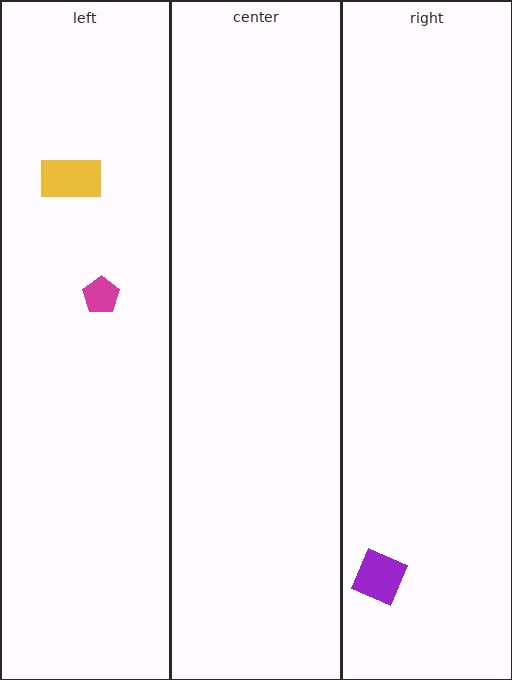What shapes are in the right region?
The purple square.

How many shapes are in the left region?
2.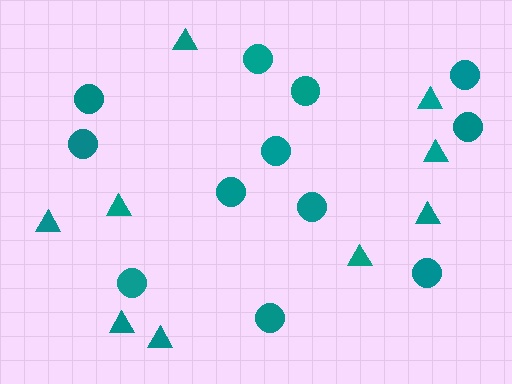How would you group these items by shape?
There are 2 groups: one group of circles (12) and one group of triangles (9).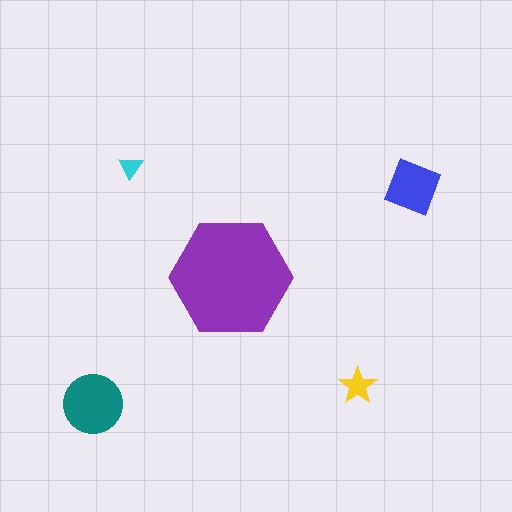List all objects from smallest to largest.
The cyan triangle, the yellow star, the blue square, the teal circle, the purple hexagon.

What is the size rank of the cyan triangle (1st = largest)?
5th.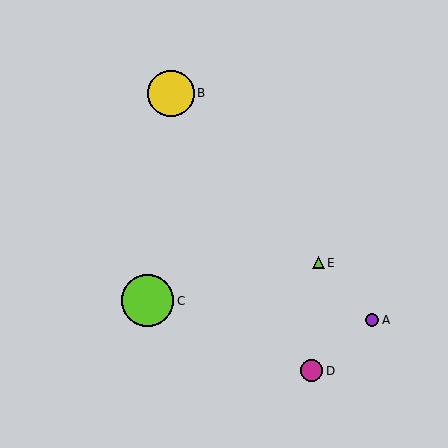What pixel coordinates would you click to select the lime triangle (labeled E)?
Click at (318, 263) to select the lime triangle E.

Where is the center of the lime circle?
The center of the lime circle is at (148, 301).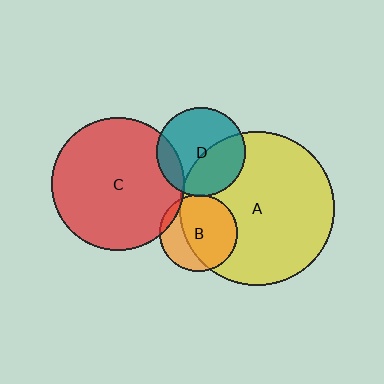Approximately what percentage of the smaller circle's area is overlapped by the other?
Approximately 5%.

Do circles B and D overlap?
Yes.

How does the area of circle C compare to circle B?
Approximately 2.9 times.